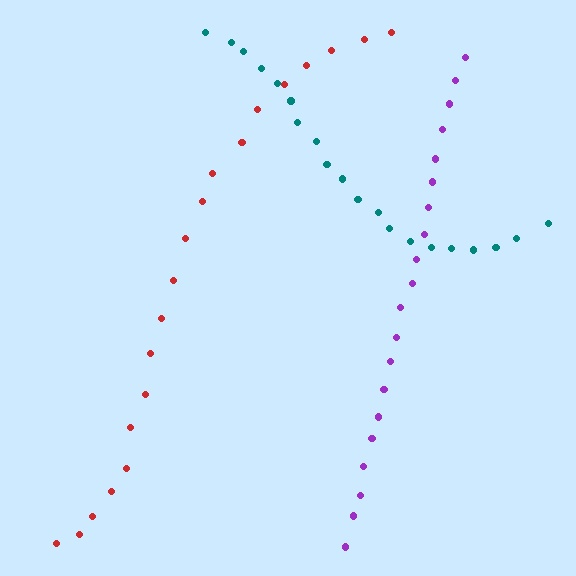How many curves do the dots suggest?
There are 3 distinct paths.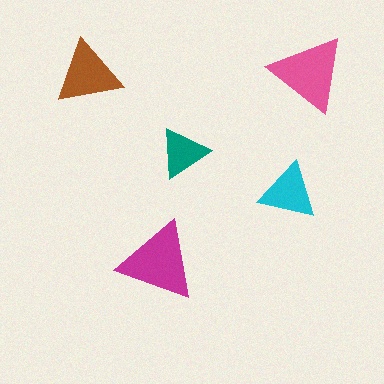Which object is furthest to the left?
The brown triangle is leftmost.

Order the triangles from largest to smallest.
the magenta one, the pink one, the brown one, the cyan one, the teal one.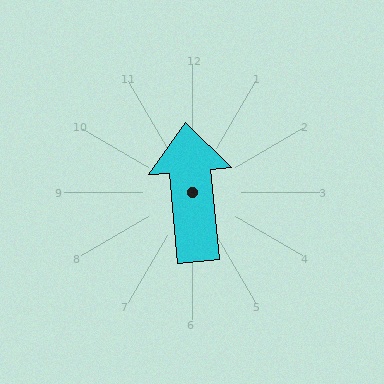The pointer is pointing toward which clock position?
Roughly 12 o'clock.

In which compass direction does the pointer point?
North.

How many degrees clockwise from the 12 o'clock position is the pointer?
Approximately 355 degrees.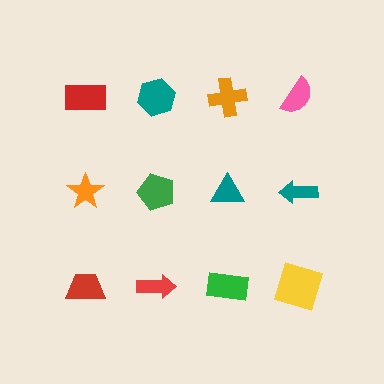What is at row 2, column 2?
A green pentagon.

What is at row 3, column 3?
A green rectangle.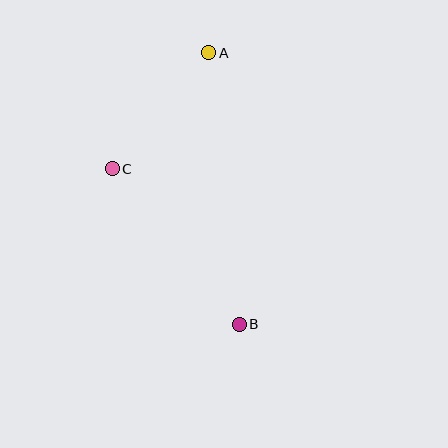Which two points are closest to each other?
Points A and C are closest to each other.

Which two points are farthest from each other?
Points A and B are farthest from each other.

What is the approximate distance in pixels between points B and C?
The distance between B and C is approximately 201 pixels.